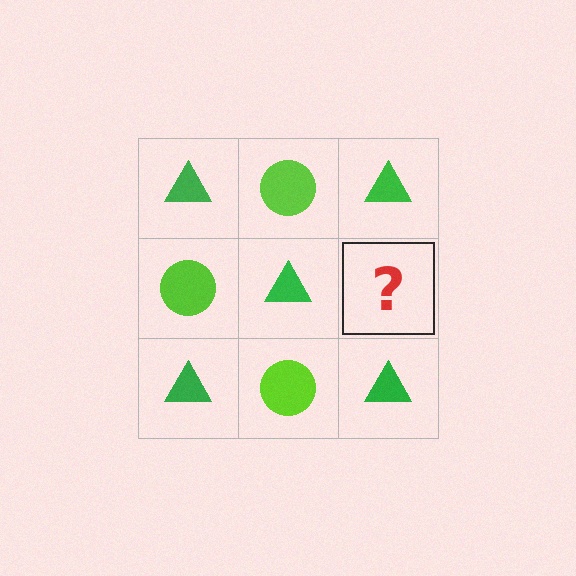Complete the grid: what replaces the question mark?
The question mark should be replaced with a lime circle.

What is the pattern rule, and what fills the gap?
The rule is that it alternates green triangle and lime circle in a checkerboard pattern. The gap should be filled with a lime circle.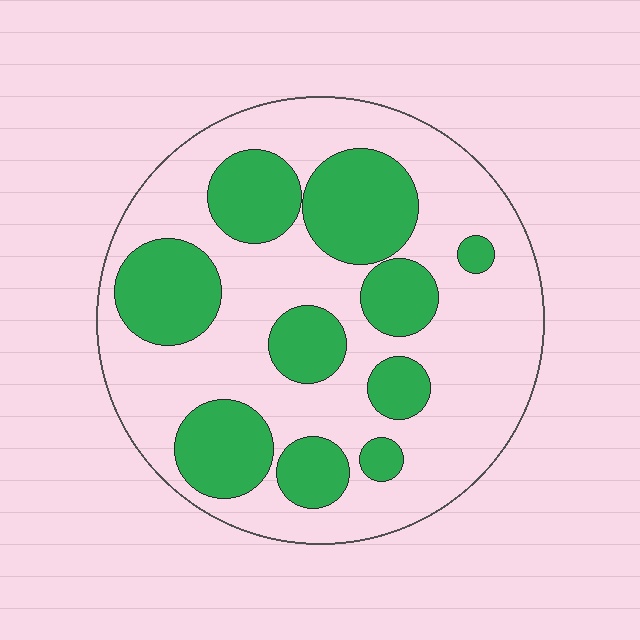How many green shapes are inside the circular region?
10.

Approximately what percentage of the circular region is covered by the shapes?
Approximately 35%.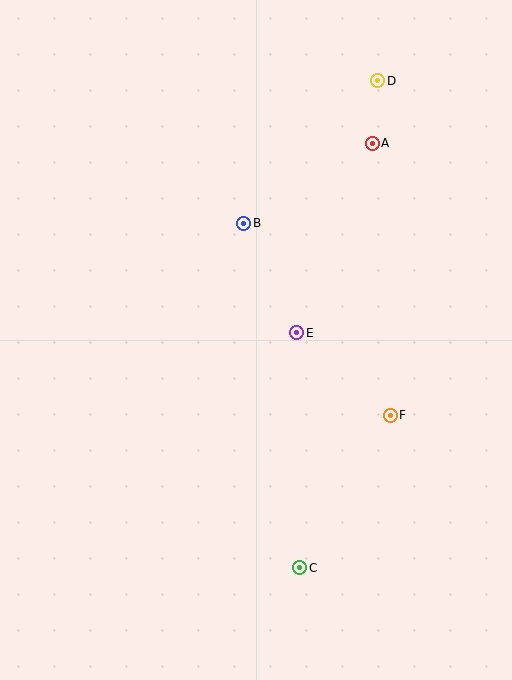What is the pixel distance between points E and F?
The distance between E and F is 124 pixels.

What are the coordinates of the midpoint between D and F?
The midpoint between D and F is at (384, 248).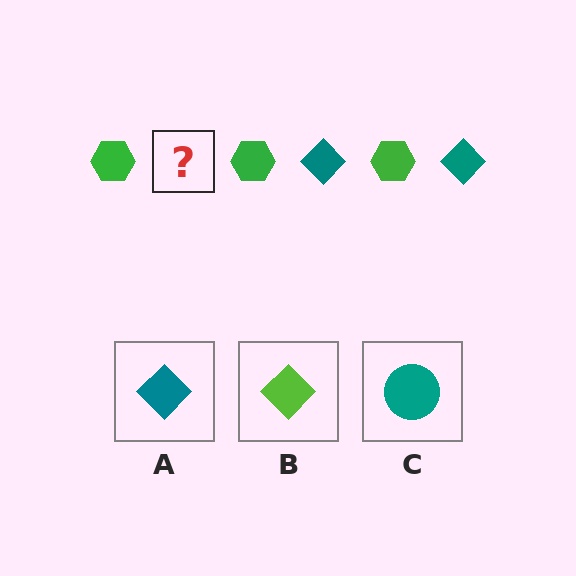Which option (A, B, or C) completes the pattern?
A.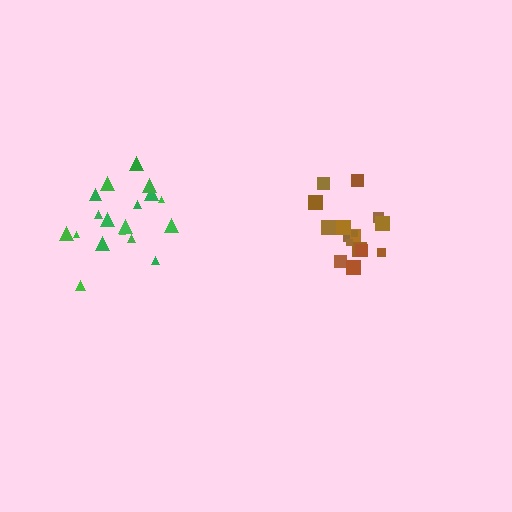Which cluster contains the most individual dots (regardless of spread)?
Green (18).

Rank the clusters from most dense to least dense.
brown, green.